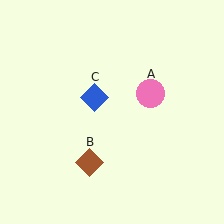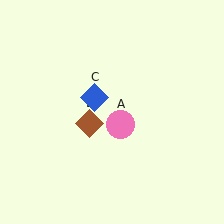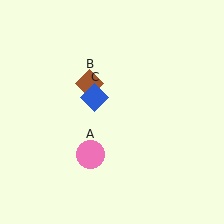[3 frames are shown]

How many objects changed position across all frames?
2 objects changed position: pink circle (object A), brown diamond (object B).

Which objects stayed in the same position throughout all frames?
Blue diamond (object C) remained stationary.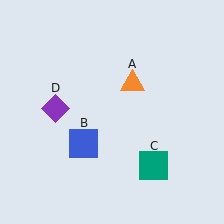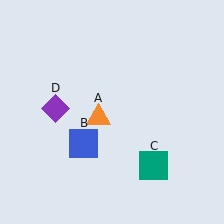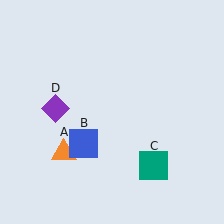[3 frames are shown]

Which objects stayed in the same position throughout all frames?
Blue square (object B) and teal square (object C) and purple diamond (object D) remained stationary.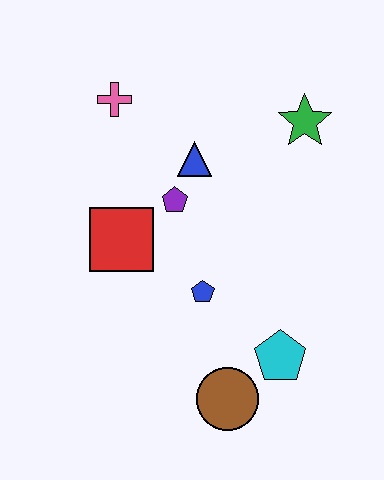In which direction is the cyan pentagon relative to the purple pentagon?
The cyan pentagon is below the purple pentagon.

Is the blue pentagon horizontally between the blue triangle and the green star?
Yes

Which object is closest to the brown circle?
The cyan pentagon is closest to the brown circle.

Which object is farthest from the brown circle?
The pink cross is farthest from the brown circle.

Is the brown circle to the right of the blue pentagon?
Yes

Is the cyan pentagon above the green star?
No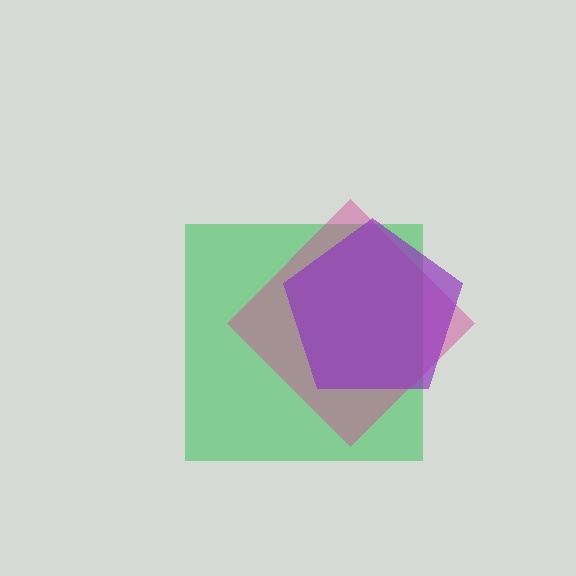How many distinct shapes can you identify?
There are 3 distinct shapes: a green square, a magenta diamond, a purple pentagon.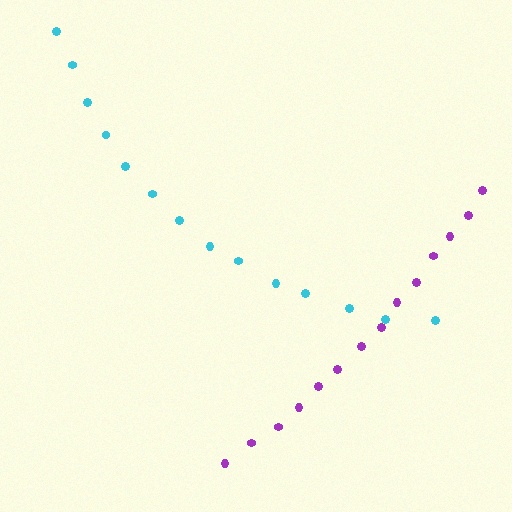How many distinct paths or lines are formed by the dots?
There are 2 distinct paths.